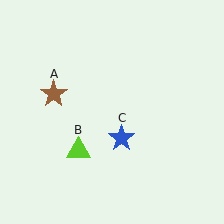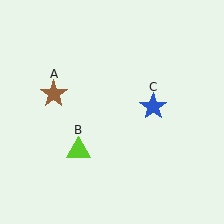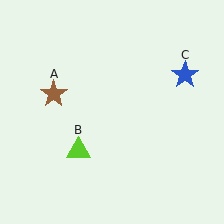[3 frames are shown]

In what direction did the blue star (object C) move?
The blue star (object C) moved up and to the right.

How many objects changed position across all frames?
1 object changed position: blue star (object C).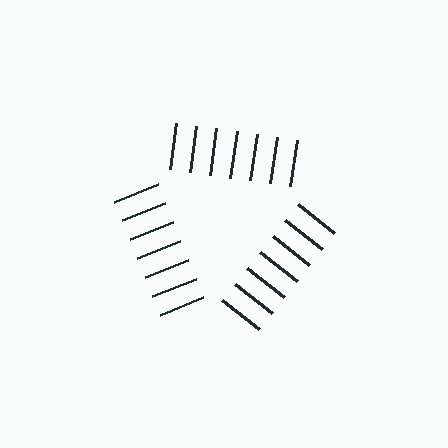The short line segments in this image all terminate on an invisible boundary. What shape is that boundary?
An illusory triangle — the line segments terminate on its edges but no continuous stroke is drawn.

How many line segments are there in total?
21 — 7 along each of the 3 edges.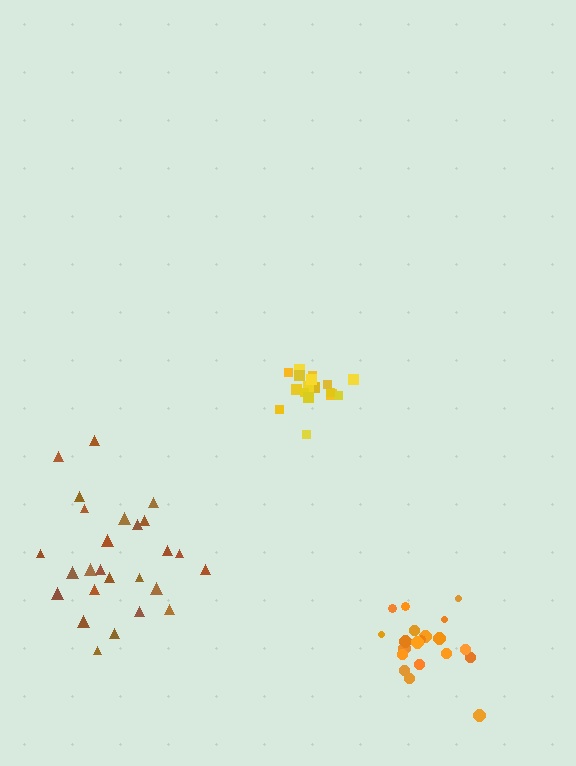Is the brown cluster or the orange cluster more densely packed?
Orange.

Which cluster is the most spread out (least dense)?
Brown.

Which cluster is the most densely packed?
Orange.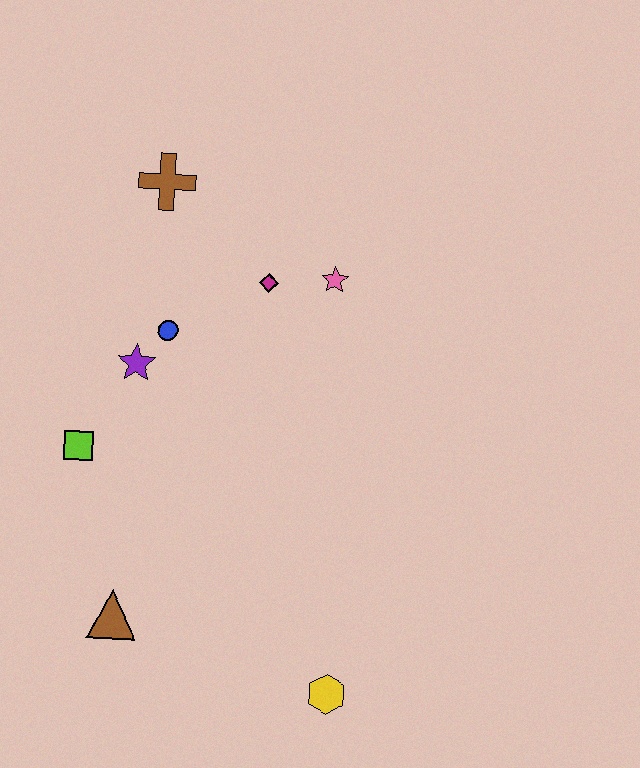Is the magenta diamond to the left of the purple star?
No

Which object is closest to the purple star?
The blue circle is closest to the purple star.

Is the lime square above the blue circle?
No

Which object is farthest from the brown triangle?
The brown cross is farthest from the brown triangle.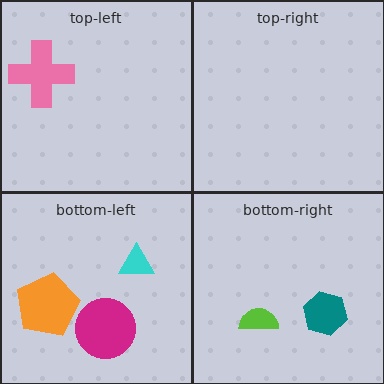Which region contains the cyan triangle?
The bottom-left region.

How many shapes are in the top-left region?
1.